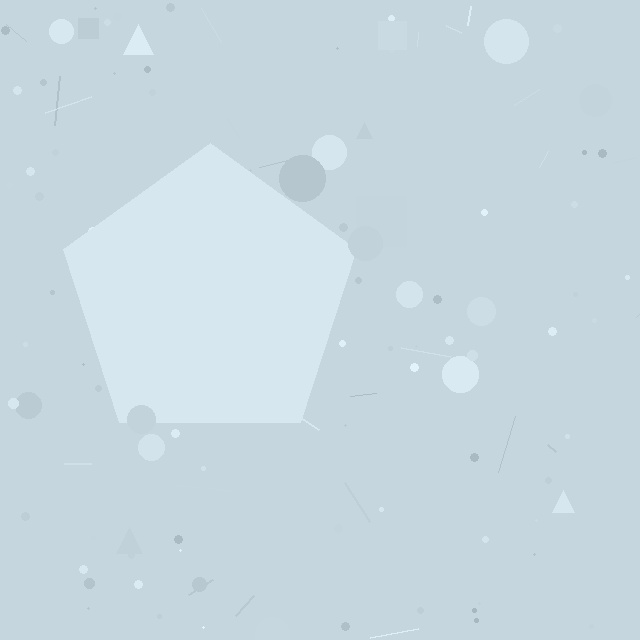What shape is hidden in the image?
A pentagon is hidden in the image.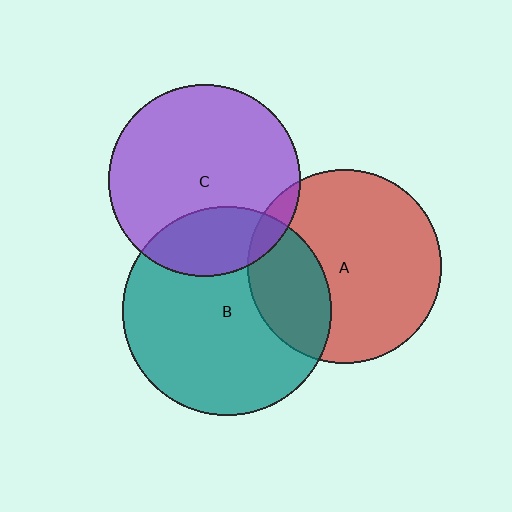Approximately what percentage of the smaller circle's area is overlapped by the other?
Approximately 30%.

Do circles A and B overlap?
Yes.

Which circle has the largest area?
Circle B (teal).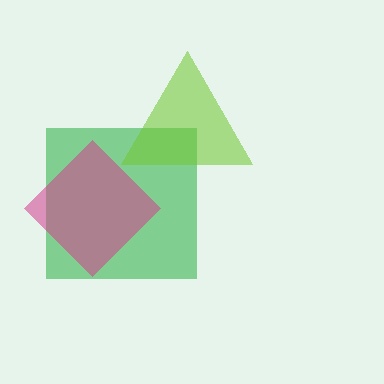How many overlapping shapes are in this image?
There are 3 overlapping shapes in the image.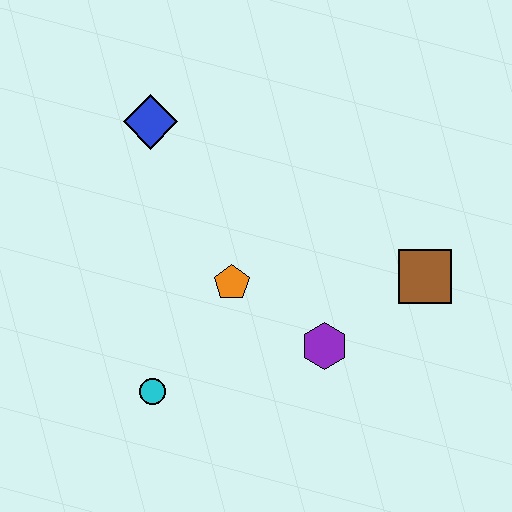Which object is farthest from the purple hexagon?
The blue diamond is farthest from the purple hexagon.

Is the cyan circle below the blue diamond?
Yes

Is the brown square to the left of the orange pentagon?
No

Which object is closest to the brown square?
The purple hexagon is closest to the brown square.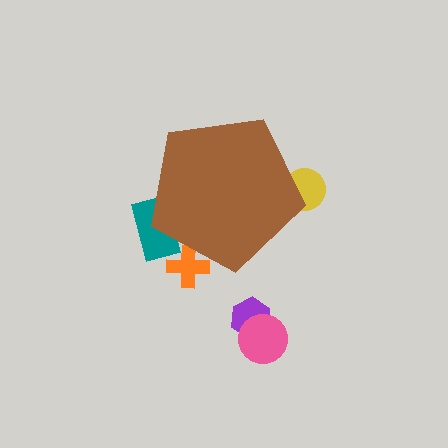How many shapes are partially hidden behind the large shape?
3 shapes are partially hidden.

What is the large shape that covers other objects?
A brown pentagon.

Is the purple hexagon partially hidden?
No, the purple hexagon is fully visible.